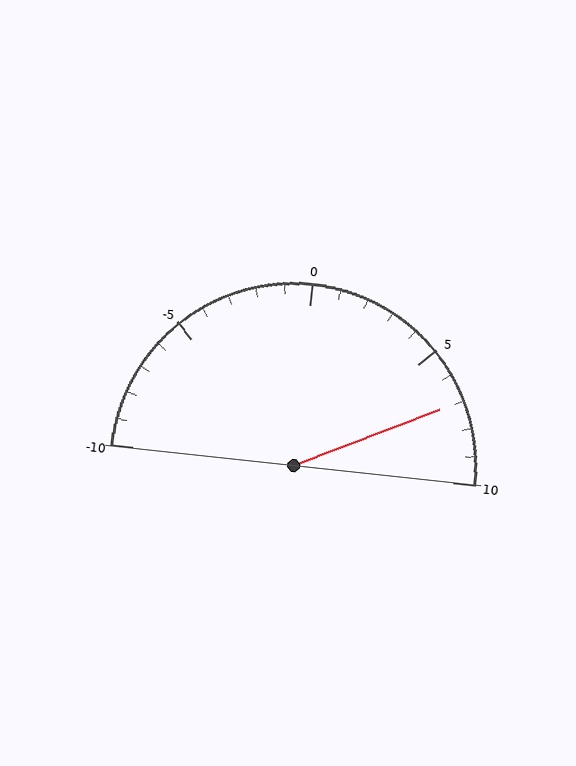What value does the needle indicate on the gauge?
The needle indicates approximately 7.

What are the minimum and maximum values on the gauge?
The gauge ranges from -10 to 10.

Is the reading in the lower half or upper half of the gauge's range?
The reading is in the upper half of the range (-10 to 10).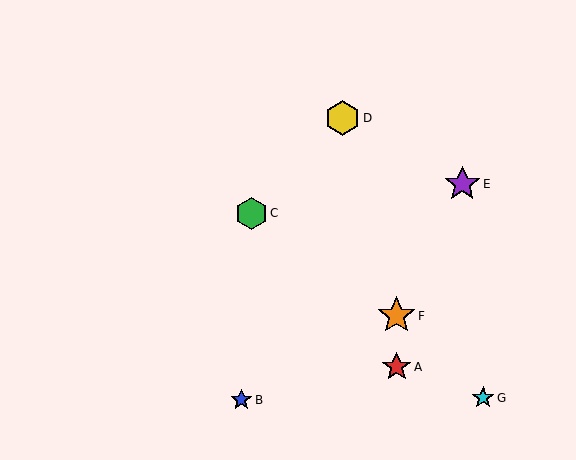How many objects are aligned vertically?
2 objects (A, F) are aligned vertically.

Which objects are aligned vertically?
Objects A, F are aligned vertically.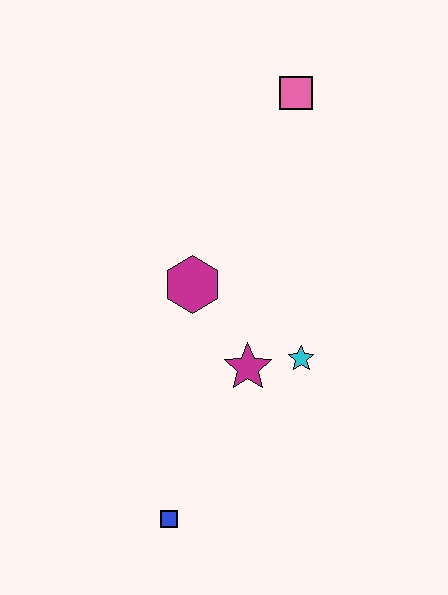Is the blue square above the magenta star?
No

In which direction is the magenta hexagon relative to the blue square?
The magenta hexagon is above the blue square.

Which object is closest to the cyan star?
The magenta star is closest to the cyan star.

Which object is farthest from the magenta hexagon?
The blue square is farthest from the magenta hexagon.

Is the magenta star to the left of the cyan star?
Yes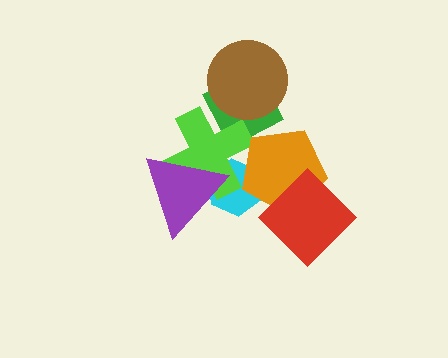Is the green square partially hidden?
Yes, it is partially covered by another shape.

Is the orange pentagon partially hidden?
Yes, it is partially covered by another shape.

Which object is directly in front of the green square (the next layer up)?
The lime cross is directly in front of the green square.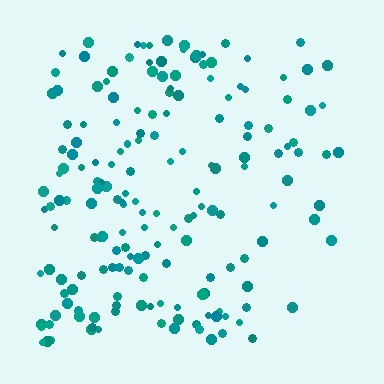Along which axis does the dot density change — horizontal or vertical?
Horizontal.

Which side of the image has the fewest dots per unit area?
The right.